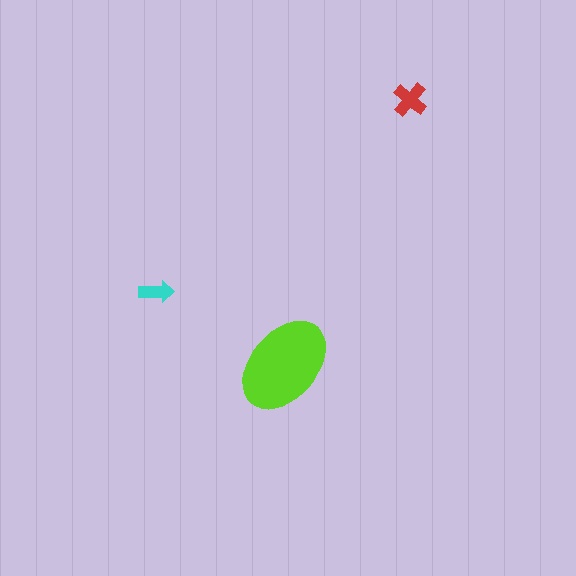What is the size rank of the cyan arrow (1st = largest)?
3rd.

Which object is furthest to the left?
The cyan arrow is leftmost.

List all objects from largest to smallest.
The lime ellipse, the red cross, the cyan arrow.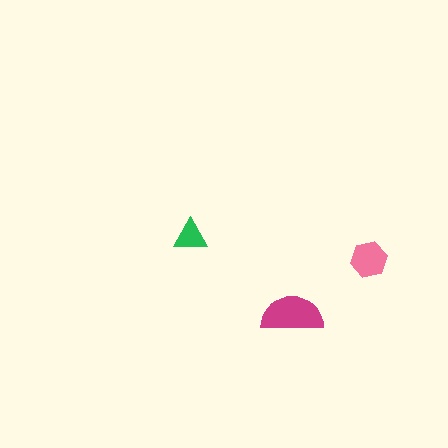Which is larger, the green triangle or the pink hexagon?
The pink hexagon.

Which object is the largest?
The magenta semicircle.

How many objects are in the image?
There are 3 objects in the image.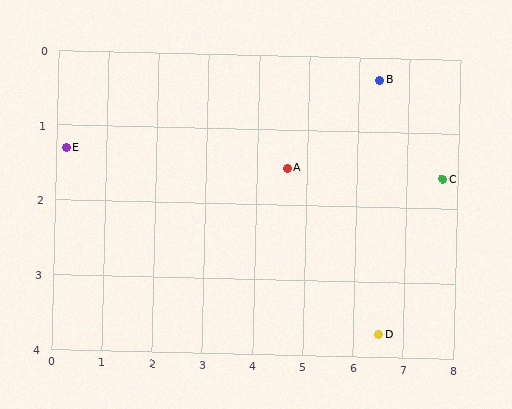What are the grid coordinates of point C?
Point C is at approximately (7.7, 1.6).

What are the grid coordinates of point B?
Point B is at approximately (6.4, 0.3).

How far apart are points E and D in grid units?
Points E and D are about 6.7 grid units apart.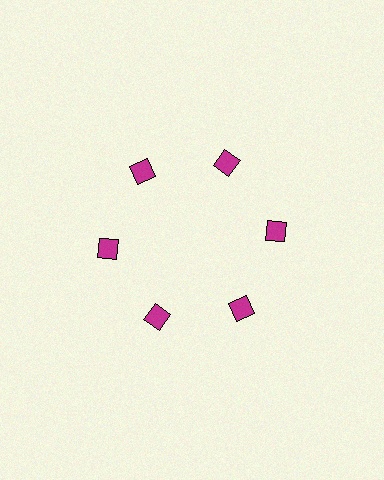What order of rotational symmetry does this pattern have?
This pattern has 6-fold rotational symmetry.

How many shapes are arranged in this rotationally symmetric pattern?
There are 6 shapes, arranged in 6 groups of 1.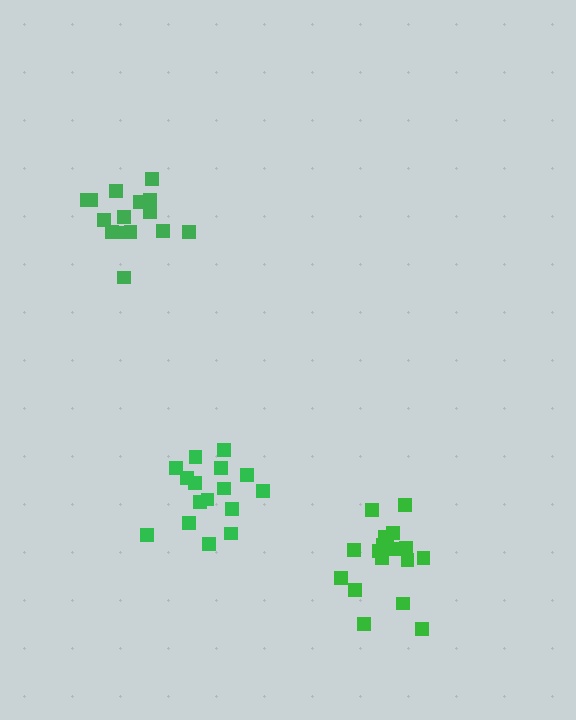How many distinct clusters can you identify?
There are 3 distinct clusters.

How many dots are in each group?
Group 1: 15 dots, Group 2: 18 dots, Group 3: 16 dots (49 total).